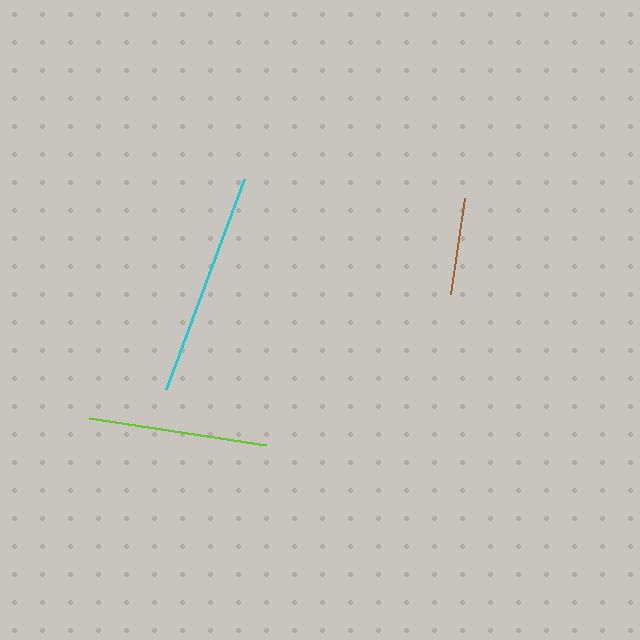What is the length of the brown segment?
The brown segment is approximately 97 pixels long.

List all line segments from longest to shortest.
From longest to shortest: cyan, lime, brown.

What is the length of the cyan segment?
The cyan segment is approximately 224 pixels long.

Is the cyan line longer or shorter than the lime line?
The cyan line is longer than the lime line.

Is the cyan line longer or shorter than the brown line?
The cyan line is longer than the brown line.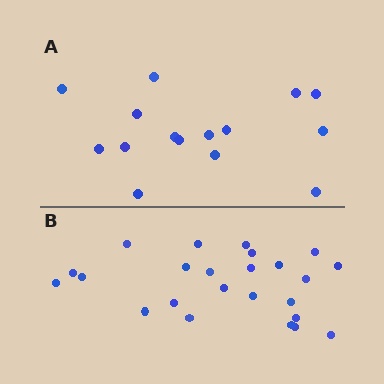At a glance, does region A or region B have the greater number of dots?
Region B (the bottom region) has more dots.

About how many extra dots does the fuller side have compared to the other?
Region B has roughly 8 or so more dots than region A.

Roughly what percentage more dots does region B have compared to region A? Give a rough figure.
About 60% more.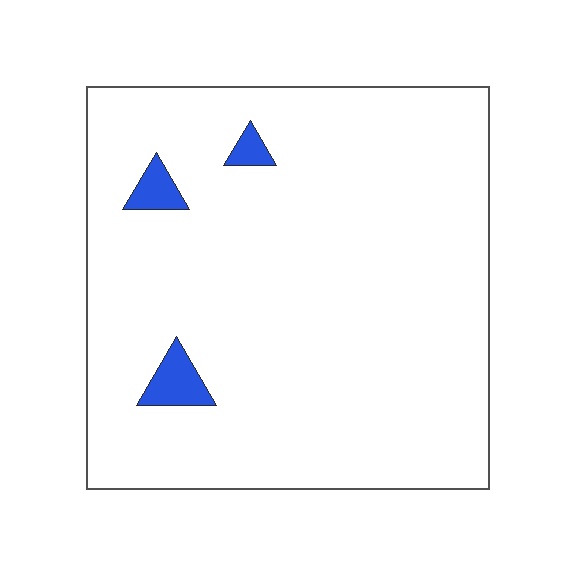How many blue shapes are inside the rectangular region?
3.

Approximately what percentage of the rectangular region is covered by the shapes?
Approximately 5%.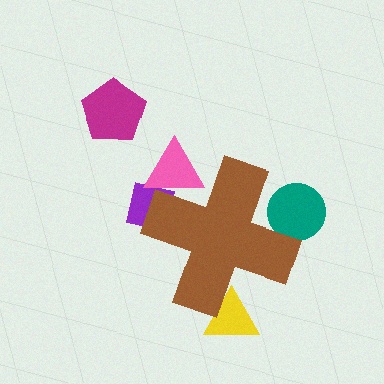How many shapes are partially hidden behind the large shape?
4 shapes are partially hidden.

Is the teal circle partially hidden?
Yes, the teal circle is partially hidden behind the brown cross.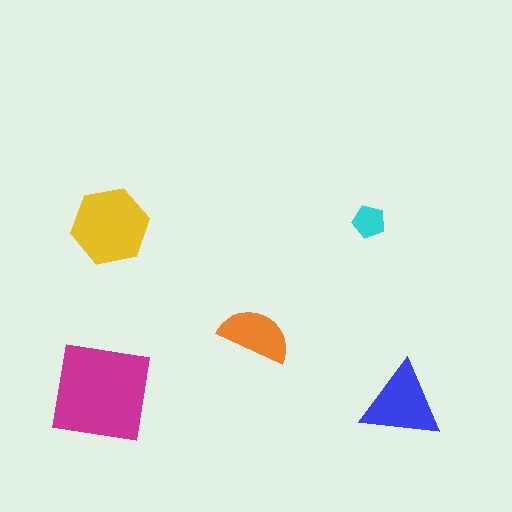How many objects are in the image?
There are 5 objects in the image.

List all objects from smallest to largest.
The cyan pentagon, the orange semicircle, the blue triangle, the yellow hexagon, the magenta square.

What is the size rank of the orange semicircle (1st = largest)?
4th.